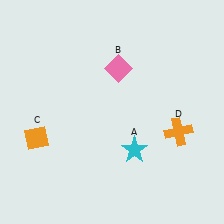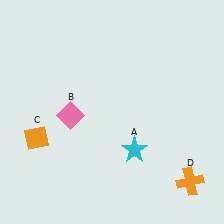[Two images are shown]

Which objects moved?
The objects that moved are: the pink diamond (B), the orange cross (D).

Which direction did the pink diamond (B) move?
The pink diamond (B) moved left.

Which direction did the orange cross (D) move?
The orange cross (D) moved down.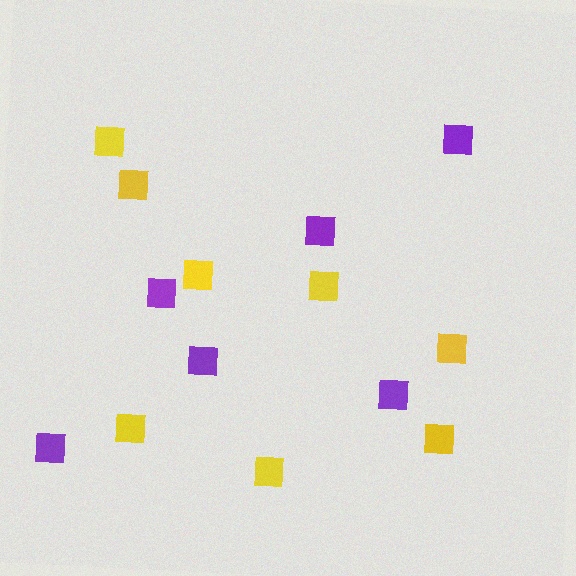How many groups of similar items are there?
There are 2 groups: one group of purple squares (6) and one group of yellow squares (8).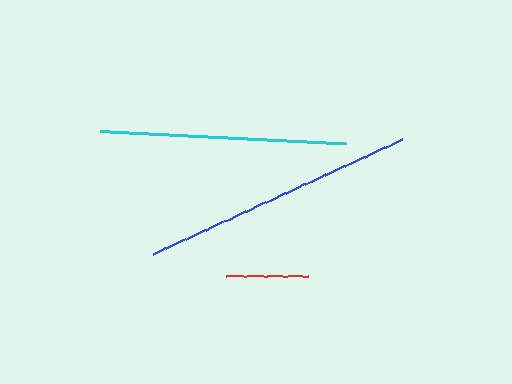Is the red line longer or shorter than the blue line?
The blue line is longer than the red line.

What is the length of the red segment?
The red segment is approximately 82 pixels long.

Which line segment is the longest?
The blue line is the longest at approximately 274 pixels.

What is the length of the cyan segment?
The cyan segment is approximately 246 pixels long.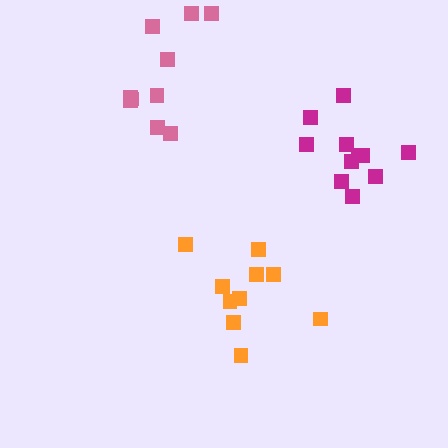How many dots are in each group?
Group 1: 11 dots, Group 2: 10 dots, Group 3: 10 dots (31 total).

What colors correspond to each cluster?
The clusters are colored: magenta, orange, pink.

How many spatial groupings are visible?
There are 3 spatial groupings.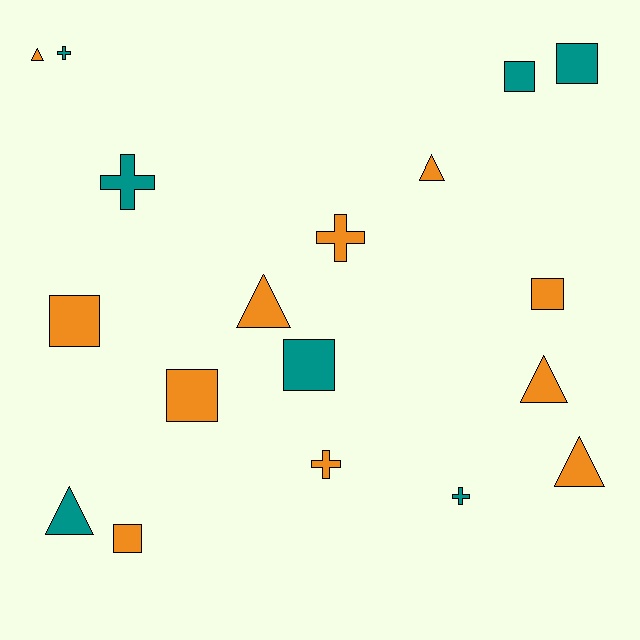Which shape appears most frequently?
Square, with 7 objects.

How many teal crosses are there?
There are 3 teal crosses.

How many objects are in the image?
There are 18 objects.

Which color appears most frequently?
Orange, with 11 objects.